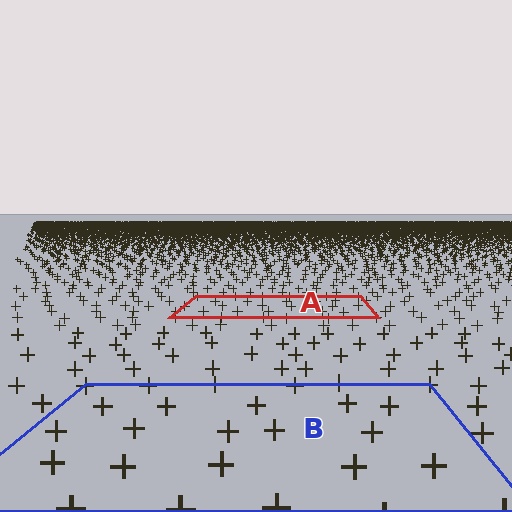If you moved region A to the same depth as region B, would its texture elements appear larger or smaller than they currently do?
They would appear larger. At a closer depth, the same texture elements are projected at a bigger on-screen size.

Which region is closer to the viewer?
Region B is closer. The texture elements there are larger and more spread out.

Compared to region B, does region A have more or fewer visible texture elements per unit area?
Region A has more texture elements per unit area — they are packed more densely because it is farther away.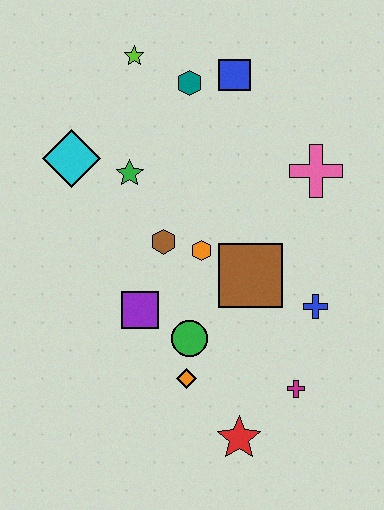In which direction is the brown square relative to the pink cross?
The brown square is below the pink cross.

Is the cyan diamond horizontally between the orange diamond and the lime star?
No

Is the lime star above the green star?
Yes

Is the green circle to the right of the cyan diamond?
Yes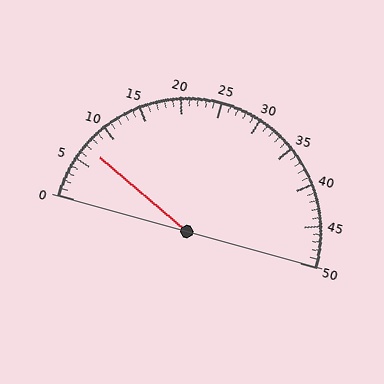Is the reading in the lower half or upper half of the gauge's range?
The reading is in the lower half of the range (0 to 50).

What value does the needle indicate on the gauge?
The needle indicates approximately 7.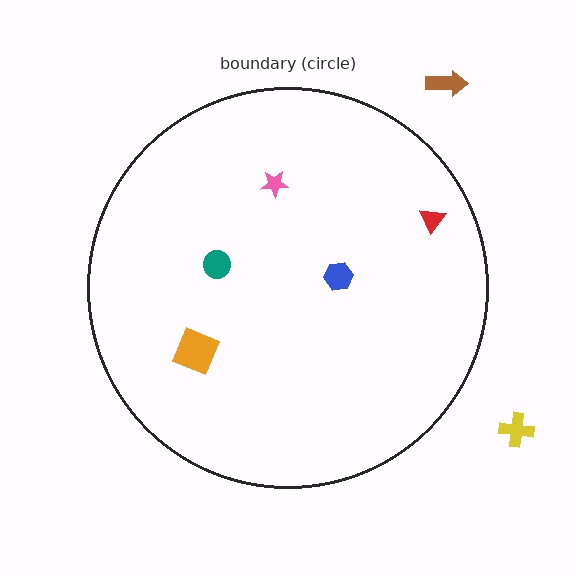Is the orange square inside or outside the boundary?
Inside.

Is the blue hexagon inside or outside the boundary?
Inside.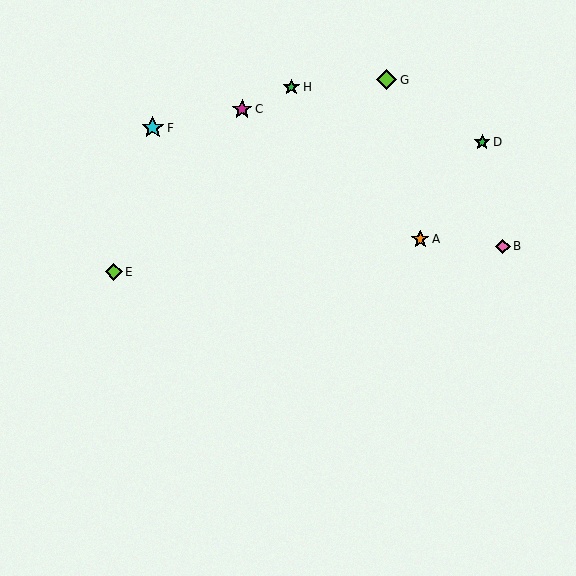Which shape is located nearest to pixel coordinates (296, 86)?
The green star (labeled H) at (291, 87) is nearest to that location.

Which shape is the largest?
The cyan star (labeled F) is the largest.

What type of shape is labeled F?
Shape F is a cyan star.